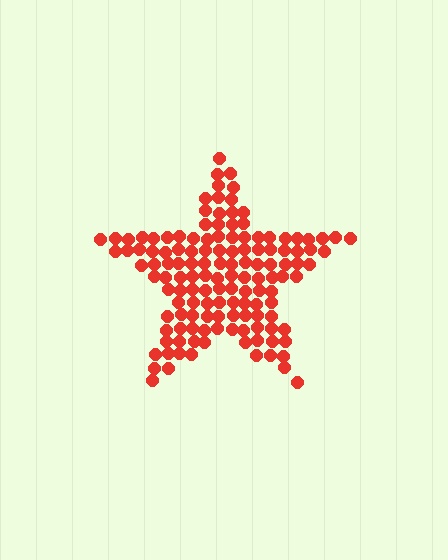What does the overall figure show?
The overall figure shows a star.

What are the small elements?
The small elements are circles.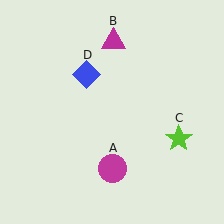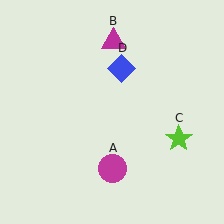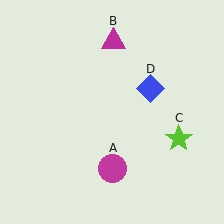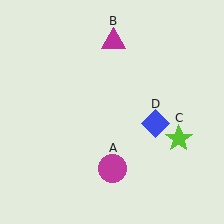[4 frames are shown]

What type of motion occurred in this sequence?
The blue diamond (object D) rotated clockwise around the center of the scene.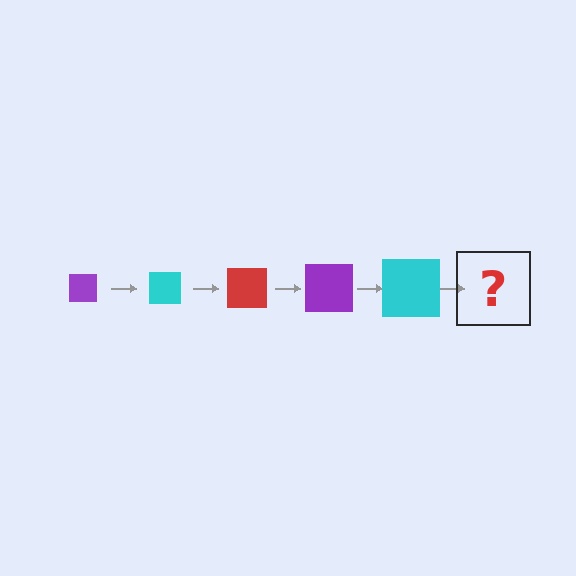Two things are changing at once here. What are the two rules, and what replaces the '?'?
The two rules are that the square grows larger each step and the color cycles through purple, cyan, and red. The '?' should be a red square, larger than the previous one.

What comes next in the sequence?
The next element should be a red square, larger than the previous one.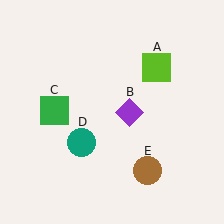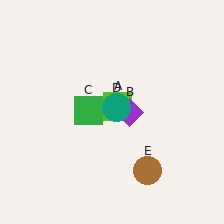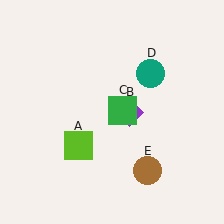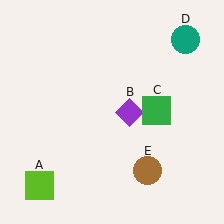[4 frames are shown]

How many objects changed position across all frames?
3 objects changed position: lime square (object A), green square (object C), teal circle (object D).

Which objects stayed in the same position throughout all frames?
Purple diamond (object B) and brown circle (object E) remained stationary.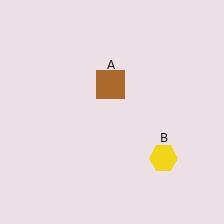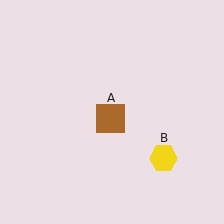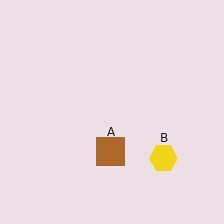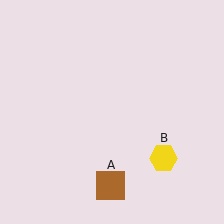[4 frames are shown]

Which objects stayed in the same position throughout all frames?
Yellow hexagon (object B) remained stationary.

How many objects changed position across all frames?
1 object changed position: brown square (object A).